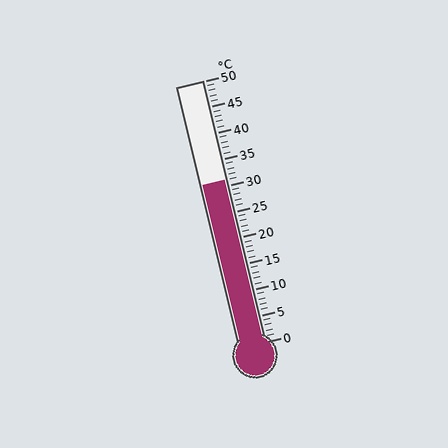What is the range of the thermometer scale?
The thermometer scale ranges from 0°C to 50°C.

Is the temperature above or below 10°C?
The temperature is above 10°C.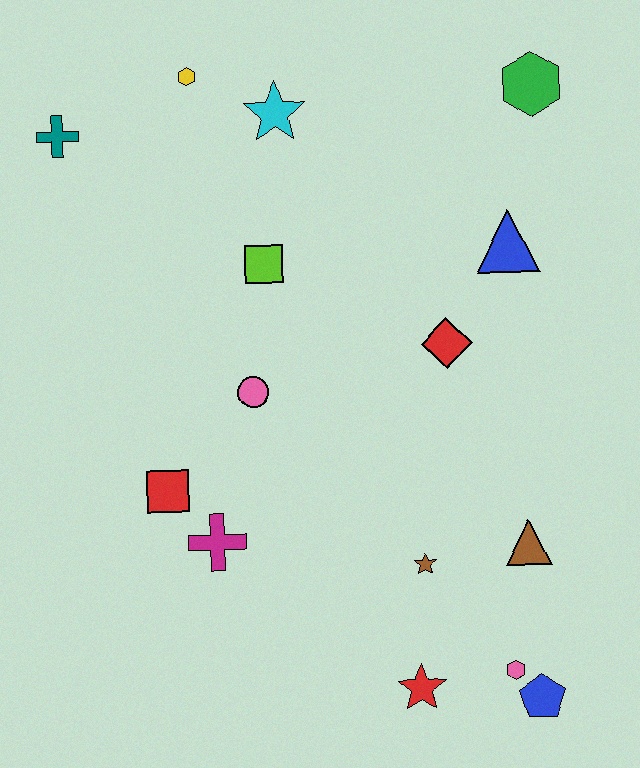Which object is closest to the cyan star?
The yellow hexagon is closest to the cyan star.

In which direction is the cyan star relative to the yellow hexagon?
The cyan star is to the right of the yellow hexagon.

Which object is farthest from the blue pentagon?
The teal cross is farthest from the blue pentagon.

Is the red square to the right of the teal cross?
Yes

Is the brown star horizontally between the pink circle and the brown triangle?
Yes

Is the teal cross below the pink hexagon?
No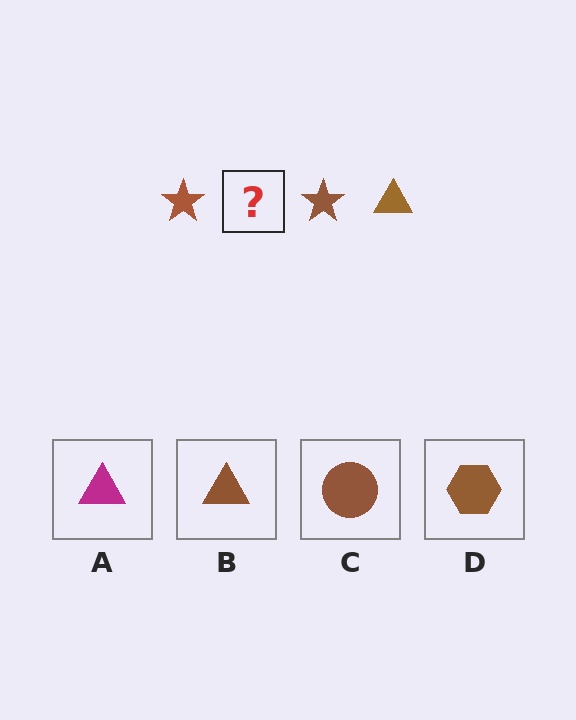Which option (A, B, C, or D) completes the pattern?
B.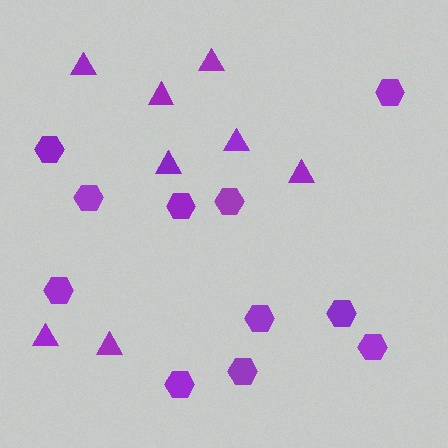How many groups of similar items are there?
There are 2 groups: one group of hexagons (11) and one group of triangles (8).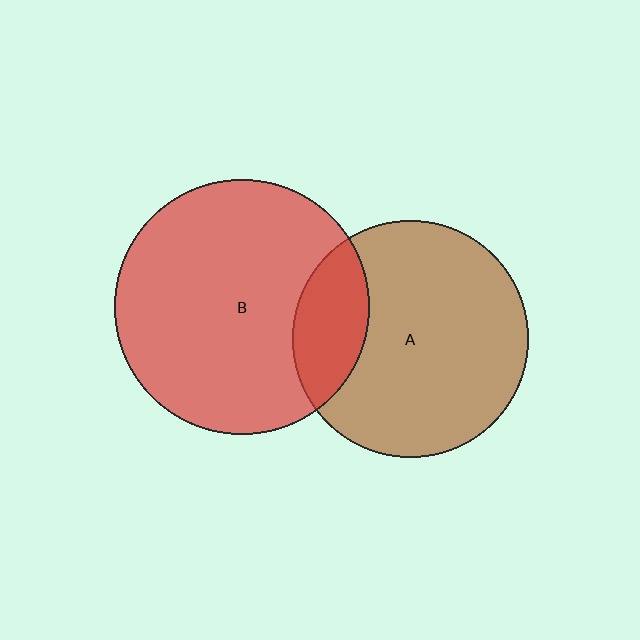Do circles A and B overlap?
Yes.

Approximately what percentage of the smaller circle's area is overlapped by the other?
Approximately 20%.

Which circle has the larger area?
Circle B (red).